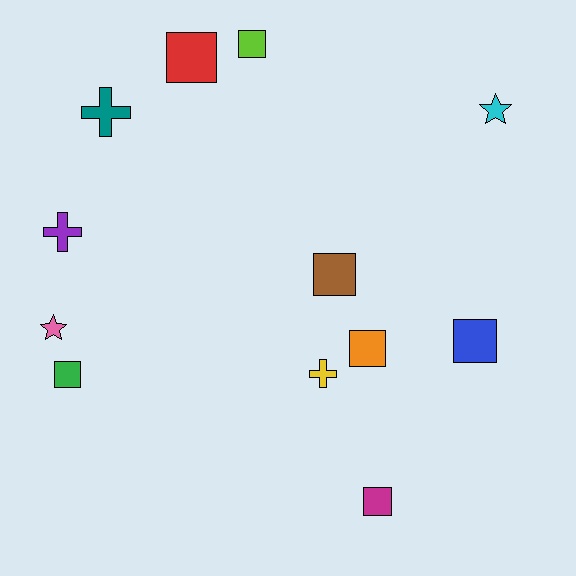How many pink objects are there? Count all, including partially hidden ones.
There is 1 pink object.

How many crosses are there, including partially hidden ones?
There are 3 crosses.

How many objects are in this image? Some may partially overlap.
There are 12 objects.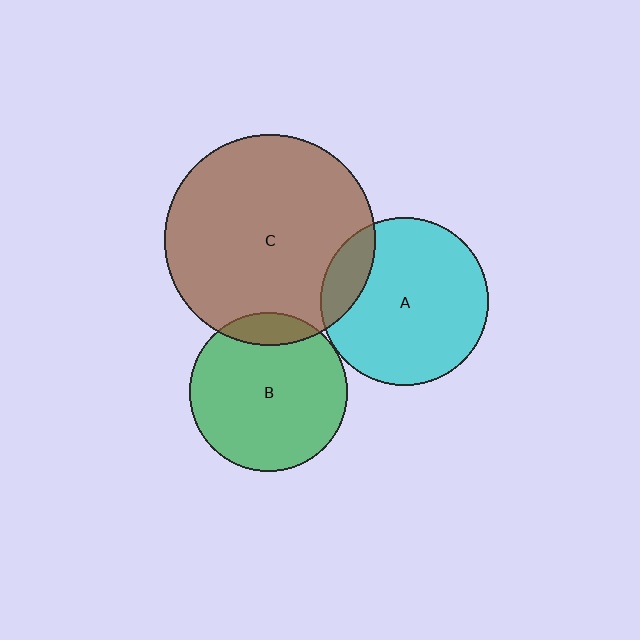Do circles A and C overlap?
Yes.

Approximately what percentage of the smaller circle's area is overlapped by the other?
Approximately 15%.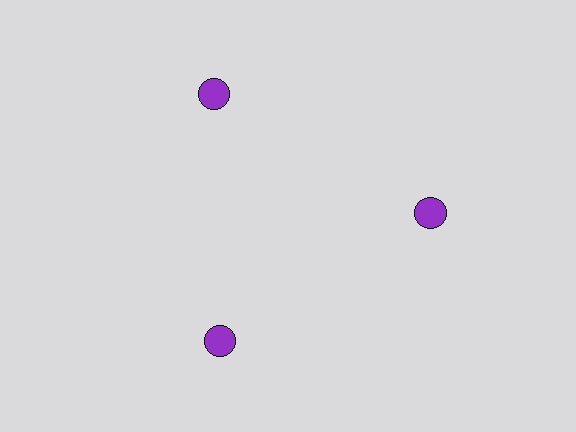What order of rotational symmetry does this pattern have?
This pattern has 3-fold rotational symmetry.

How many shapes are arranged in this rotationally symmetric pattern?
There are 3 shapes, arranged in 3 groups of 1.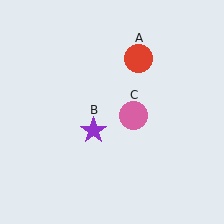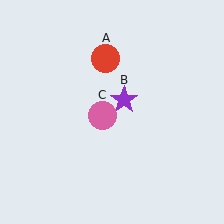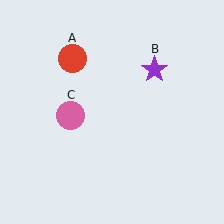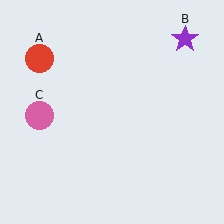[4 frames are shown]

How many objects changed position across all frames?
3 objects changed position: red circle (object A), purple star (object B), pink circle (object C).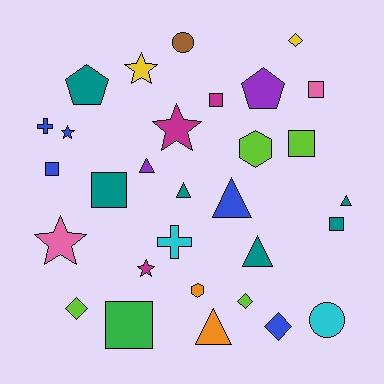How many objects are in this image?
There are 30 objects.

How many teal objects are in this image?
There are 6 teal objects.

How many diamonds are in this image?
There are 4 diamonds.